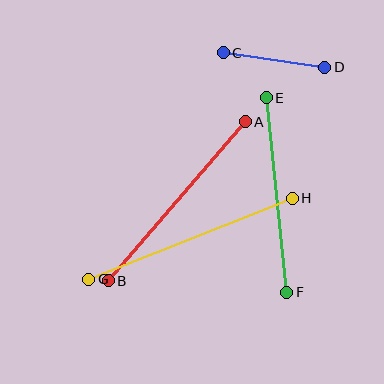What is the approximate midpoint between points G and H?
The midpoint is at approximately (191, 239) pixels.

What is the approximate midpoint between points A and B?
The midpoint is at approximately (177, 201) pixels.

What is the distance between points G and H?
The distance is approximately 219 pixels.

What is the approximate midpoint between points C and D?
The midpoint is at approximately (274, 60) pixels.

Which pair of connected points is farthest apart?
Points G and H are farthest apart.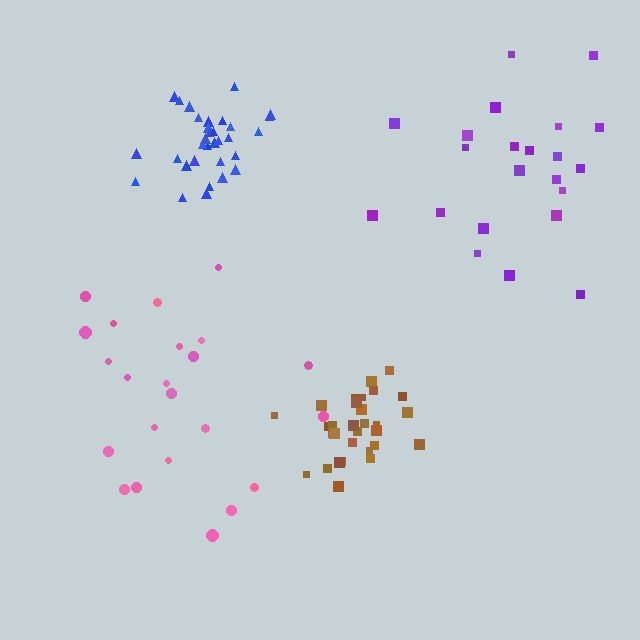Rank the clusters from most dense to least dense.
blue, brown, purple, pink.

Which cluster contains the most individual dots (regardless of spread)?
Blue (32).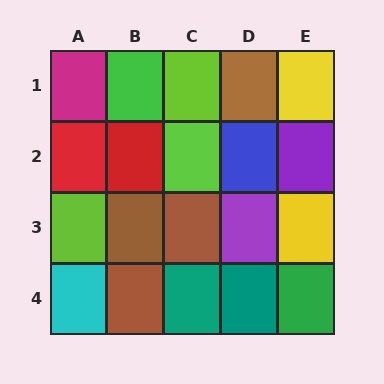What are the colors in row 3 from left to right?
Lime, brown, brown, purple, yellow.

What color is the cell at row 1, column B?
Green.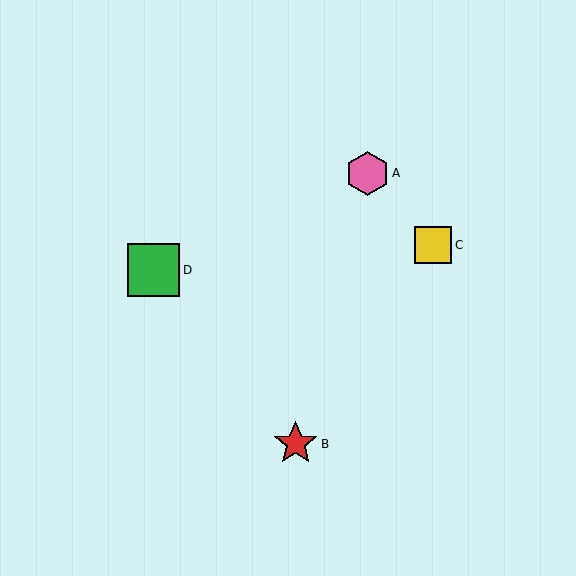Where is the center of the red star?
The center of the red star is at (296, 444).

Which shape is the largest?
The green square (labeled D) is the largest.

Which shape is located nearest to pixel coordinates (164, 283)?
The green square (labeled D) at (154, 270) is nearest to that location.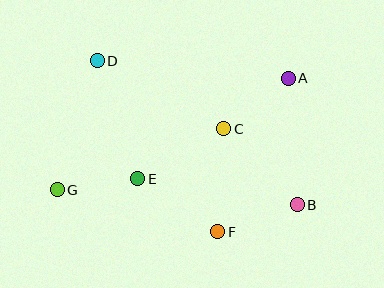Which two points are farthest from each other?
Points A and G are farthest from each other.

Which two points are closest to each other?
Points E and G are closest to each other.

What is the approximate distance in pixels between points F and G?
The distance between F and G is approximately 166 pixels.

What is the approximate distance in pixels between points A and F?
The distance between A and F is approximately 169 pixels.